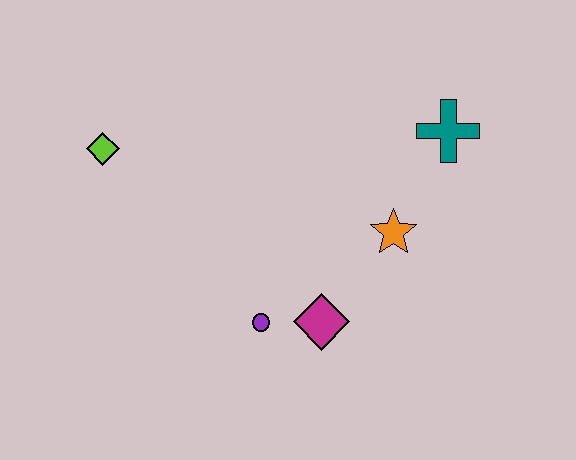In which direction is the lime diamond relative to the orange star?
The lime diamond is to the left of the orange star.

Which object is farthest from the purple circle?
The teal cross is farthest from the purple circle.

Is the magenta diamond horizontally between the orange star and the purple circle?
Yes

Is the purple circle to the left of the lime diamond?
No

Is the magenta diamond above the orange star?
No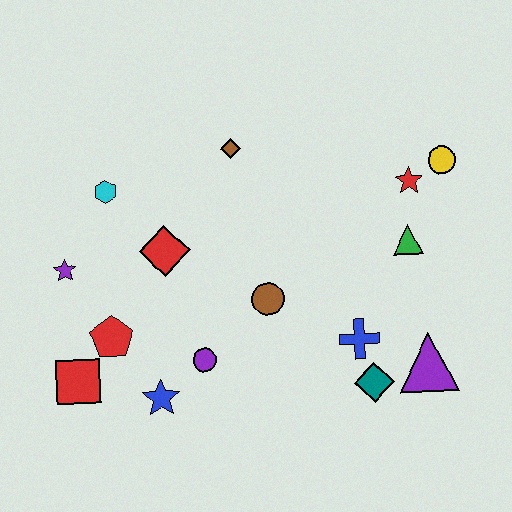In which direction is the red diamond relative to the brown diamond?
The red diamond is below the brown diamond.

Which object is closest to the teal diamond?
The blue cross is closest to the teal diamond.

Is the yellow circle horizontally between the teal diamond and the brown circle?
No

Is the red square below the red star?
Yes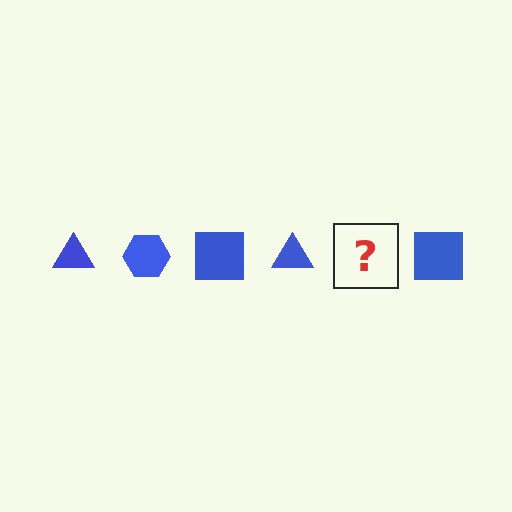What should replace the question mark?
The question mark should be replaced with a blue hexagon.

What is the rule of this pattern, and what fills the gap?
The rule is that the pattern cycles through triangle, hexagon, square shapes in blue. The gap should be filled with a blue hexagon.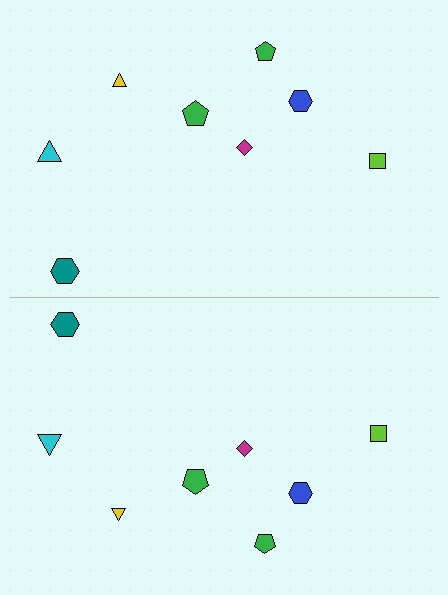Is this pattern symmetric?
Yes, this pattern has bilateral (reflection) symmetry.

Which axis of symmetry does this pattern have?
The pattern has a horizontal axis of symmetry running through the center of the image.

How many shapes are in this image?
There are 16 shapes in this image.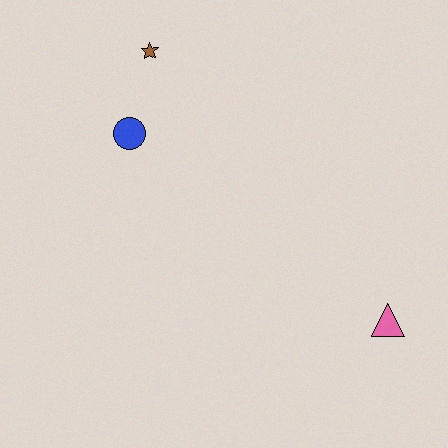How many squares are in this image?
There are no squares.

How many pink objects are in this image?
There is 1 pink object.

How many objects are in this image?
There are 3 objects.